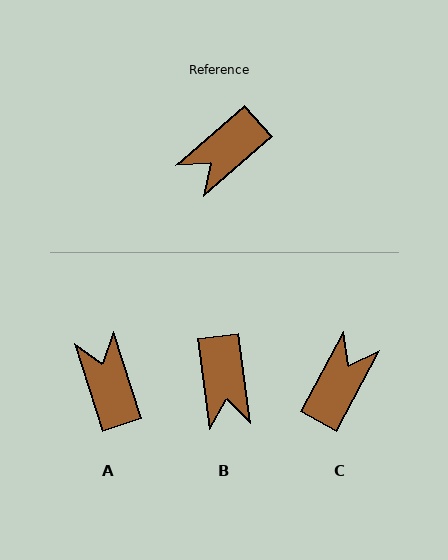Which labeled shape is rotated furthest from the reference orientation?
C, about 159 degrees away.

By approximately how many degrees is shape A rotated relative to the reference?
Approximately 114 degrees clockwise.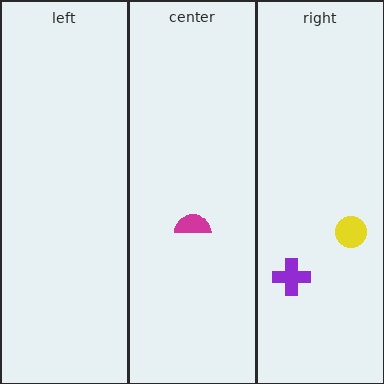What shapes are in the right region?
The yellow circle, the purple cross.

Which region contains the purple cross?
The right region.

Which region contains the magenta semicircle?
The center region.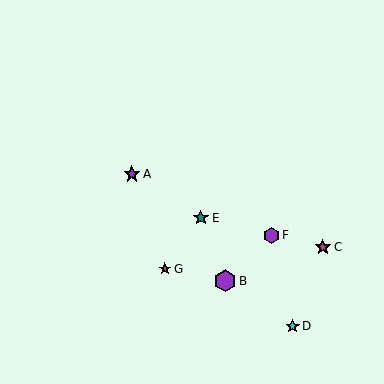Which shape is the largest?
The purple hexagon (labeled B) is the largest.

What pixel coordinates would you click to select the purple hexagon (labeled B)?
Click at (225, 281) to select the purple hexagon B.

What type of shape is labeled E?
Shape E is a teal star.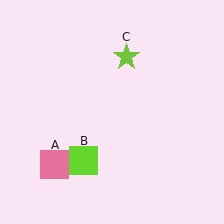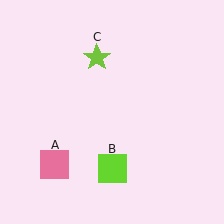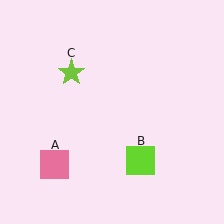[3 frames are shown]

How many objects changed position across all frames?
2 objects changed position: lime square (object B), lime star (object C).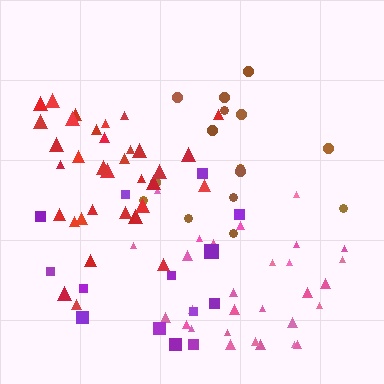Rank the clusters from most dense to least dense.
red, pink, brown, purple.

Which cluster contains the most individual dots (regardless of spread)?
Red (35).